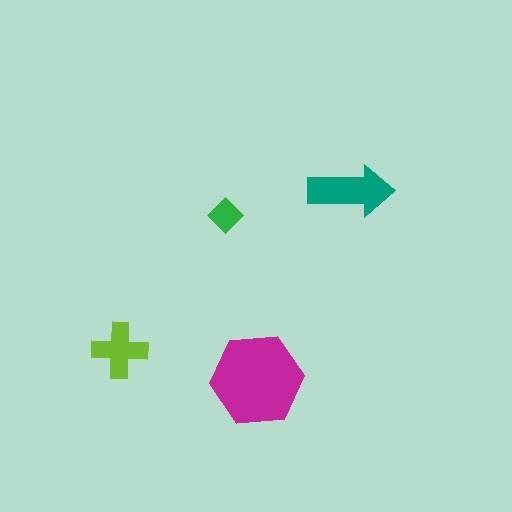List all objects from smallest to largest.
The green diamond, the lime cross, the teal arrow, the magenta hexagon.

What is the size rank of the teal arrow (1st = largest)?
2nd.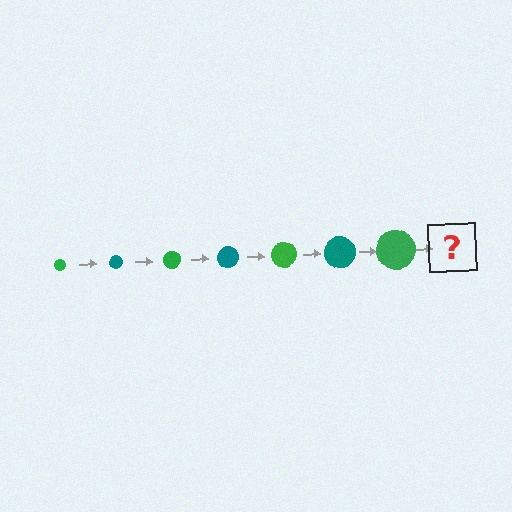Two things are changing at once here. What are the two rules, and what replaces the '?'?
The two rules are that the circle grows larger each step and the color cycles through green and teal. The '?' should be a teal circle, larger than the previous one.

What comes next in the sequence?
The next element should be a teal circle, larger than the previous one.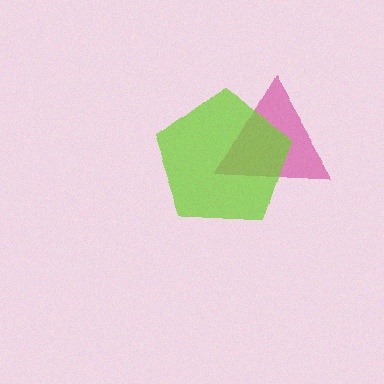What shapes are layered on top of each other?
The layered shapes are: a magenta triangle, a lime pentagon.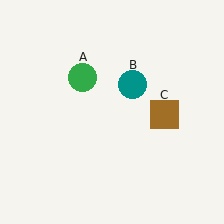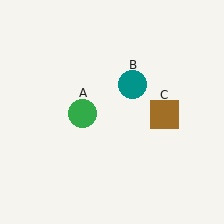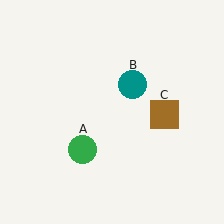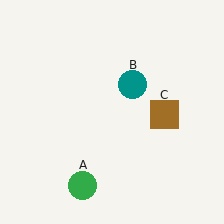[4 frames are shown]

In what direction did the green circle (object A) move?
The green circle (object A) moved down.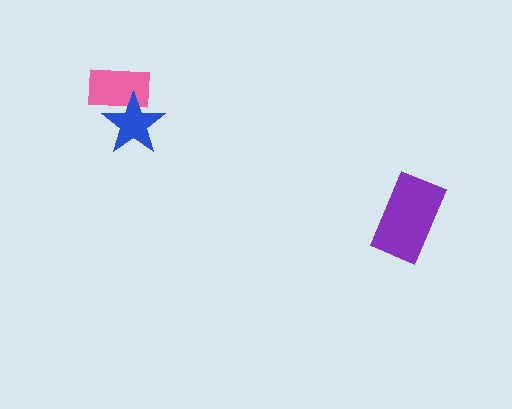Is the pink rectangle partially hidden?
Yes, it is partially covered by another shape.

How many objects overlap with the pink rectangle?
1 object overlaps with the pink rectangle.